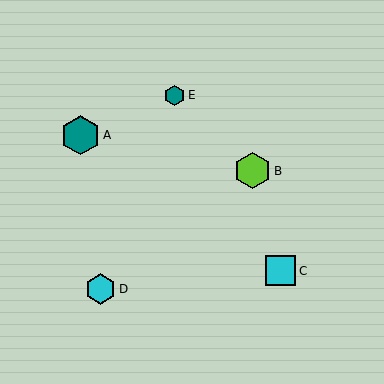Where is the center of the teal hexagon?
The center of the teal hexagon is at (174, 95).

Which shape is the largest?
The teal hexagon (labeled A) is the largest.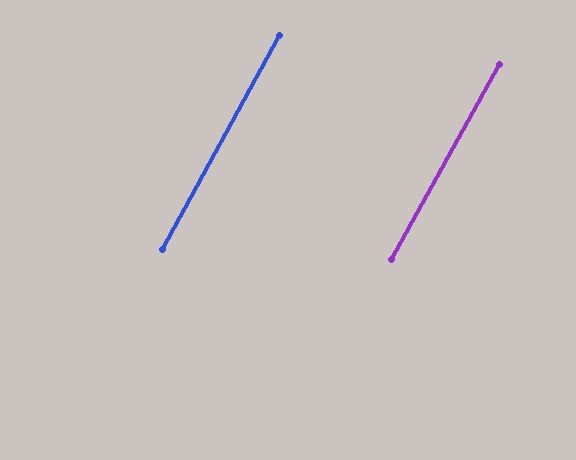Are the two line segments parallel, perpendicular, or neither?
Parallel — their directions differ by only 0.4°.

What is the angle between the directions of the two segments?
Approximately 0 degrees.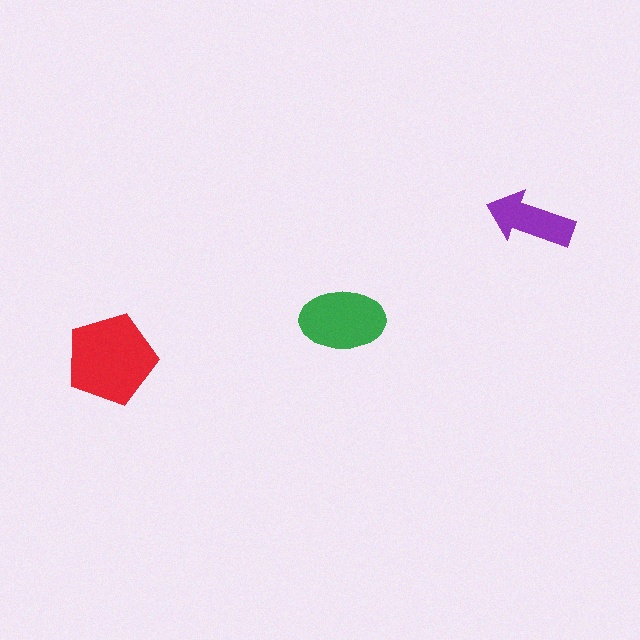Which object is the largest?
The red pentagon.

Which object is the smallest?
The purple arrow.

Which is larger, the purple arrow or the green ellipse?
The green ellipse.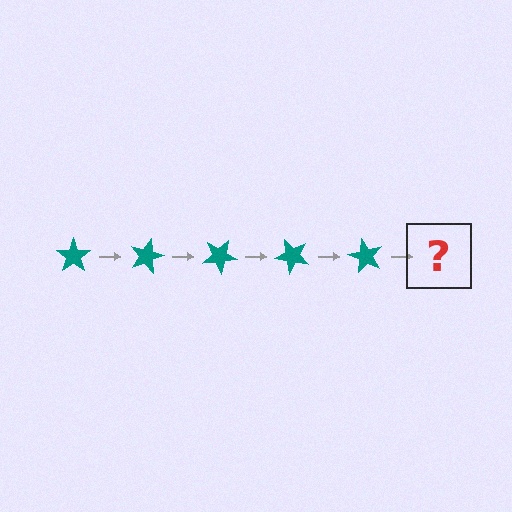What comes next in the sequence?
The next element should be a teal star rotated 75 degrees.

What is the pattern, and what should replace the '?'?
The pattern is that the star rotates 15 degrees each step. The '?' should be a teal star rotated 75 degrees.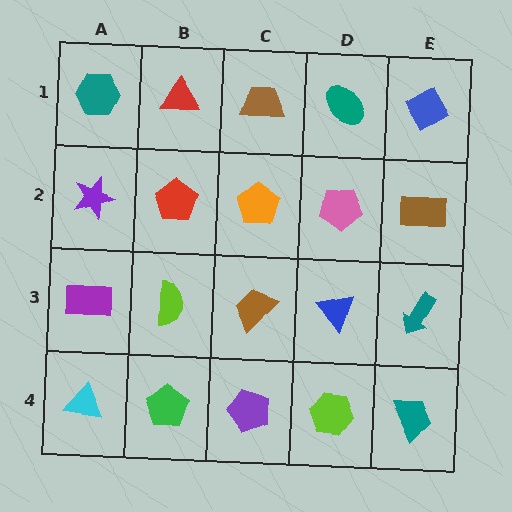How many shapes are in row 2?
5 shapes.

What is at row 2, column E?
A brown rectangle.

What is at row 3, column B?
A lime semicircle.